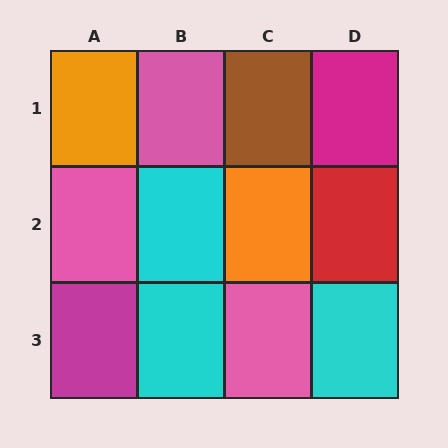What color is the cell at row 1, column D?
Magenta.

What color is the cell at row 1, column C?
Brown.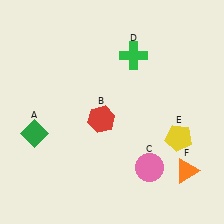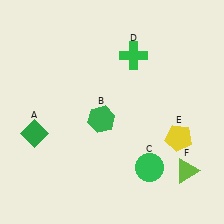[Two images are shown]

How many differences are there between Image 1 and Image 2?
There are 3 differences between the two images.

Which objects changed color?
B changed from red to green. C changed from pink to green. F changed from orange to lime.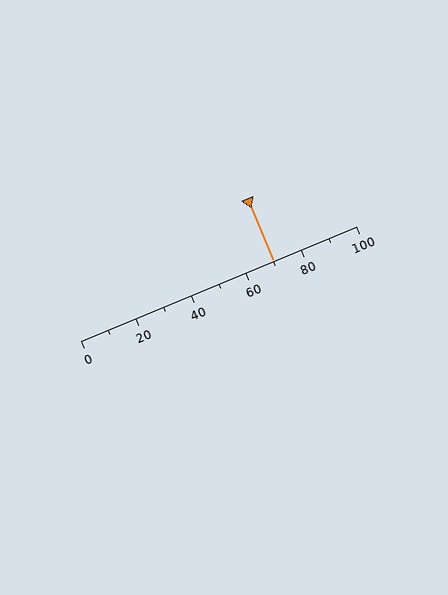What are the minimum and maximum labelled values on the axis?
The axis runs from 0 to 100.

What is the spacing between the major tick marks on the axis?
The major ticks are spaced 20 apart.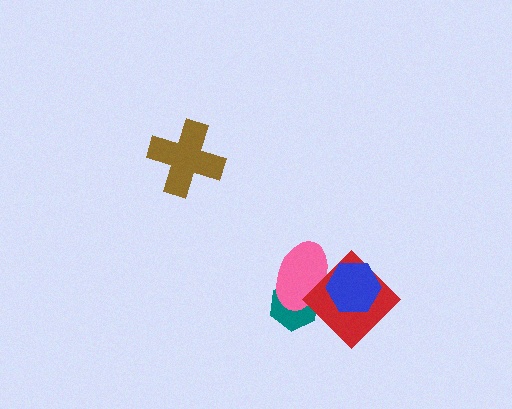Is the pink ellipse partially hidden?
Yes, it is partially covered by another shape.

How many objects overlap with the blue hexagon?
2 objects overlap with the blue hexagon.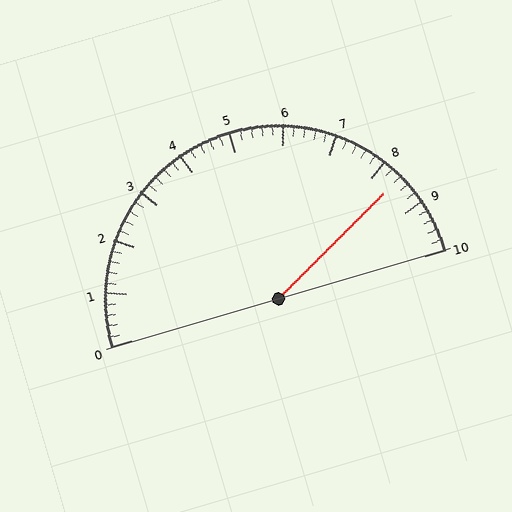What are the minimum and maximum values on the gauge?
The gauge ranges from 0 to 10.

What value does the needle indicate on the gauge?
The needle indicates approximately 8.4.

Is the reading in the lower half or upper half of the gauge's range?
The reading is in the upper half of the range (0 to 10).